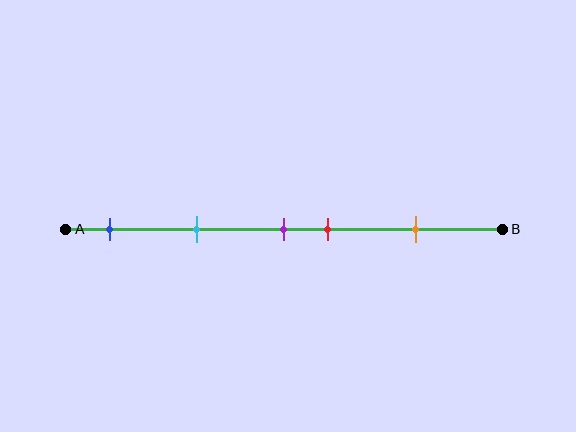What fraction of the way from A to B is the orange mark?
The orange mark is approximately 80% (0.8) of the way from A to B.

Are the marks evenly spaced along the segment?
No, the marks are not evenly spaced.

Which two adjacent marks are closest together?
The purple and red marks are the closest adjacent pair.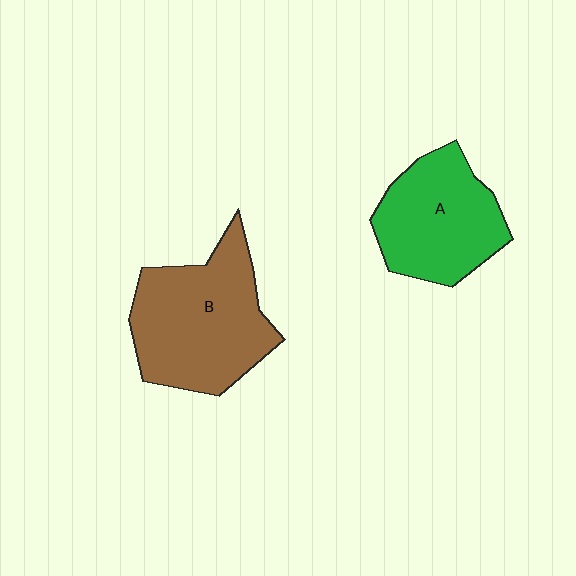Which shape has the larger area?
Shape B (brown).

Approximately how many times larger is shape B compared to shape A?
Approximately 1.3 times.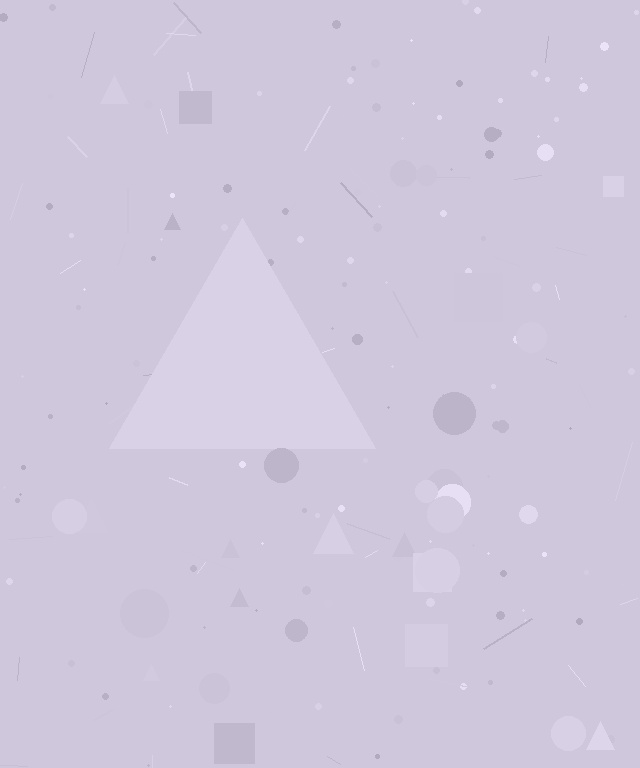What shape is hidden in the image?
A triangle is hidden in the image.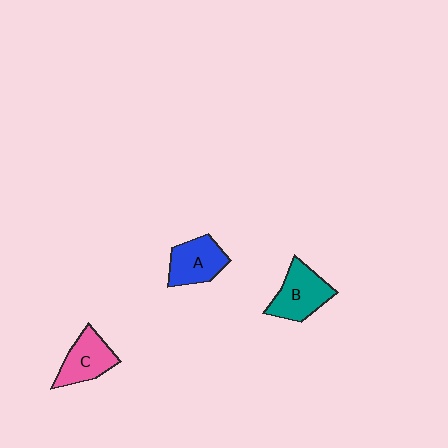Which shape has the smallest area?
Shape C (pink).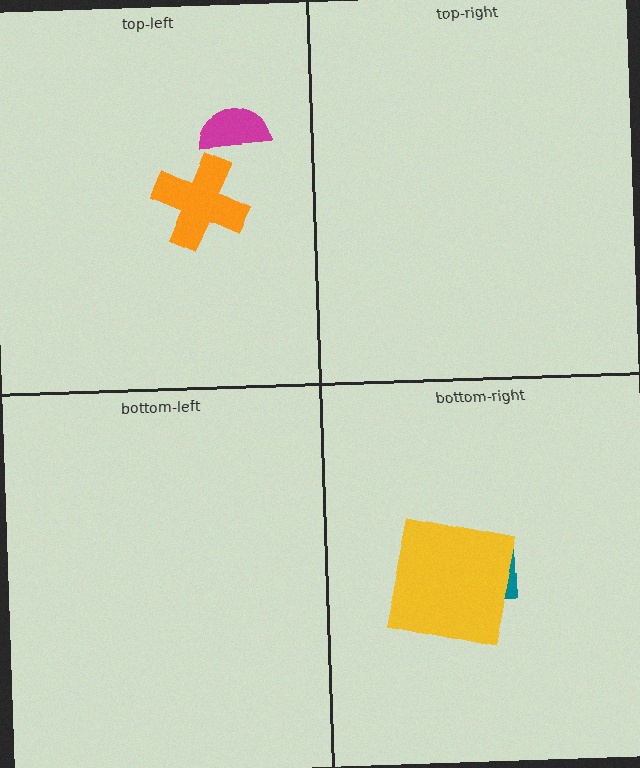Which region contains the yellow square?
The bottom-right region.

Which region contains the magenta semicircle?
The top-left region.